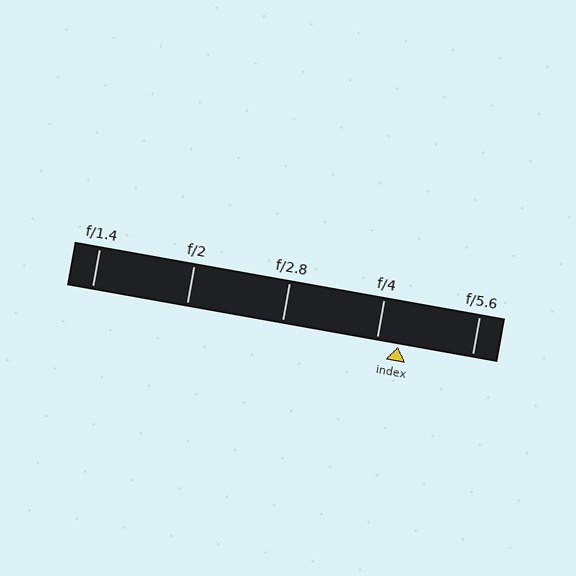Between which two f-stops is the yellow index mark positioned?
The index mark is between f/4 and f/5.6.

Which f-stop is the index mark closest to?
The index mark is closest to f/4.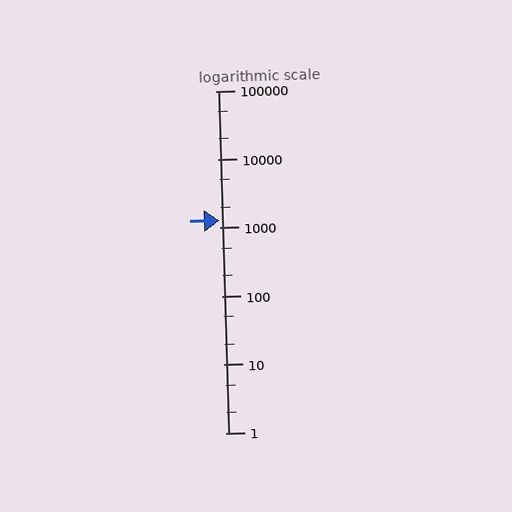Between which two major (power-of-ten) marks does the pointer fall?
The pointer is between 1000 and 10000.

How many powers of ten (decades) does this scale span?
The scale spans 5 decades, from 1 to 100000.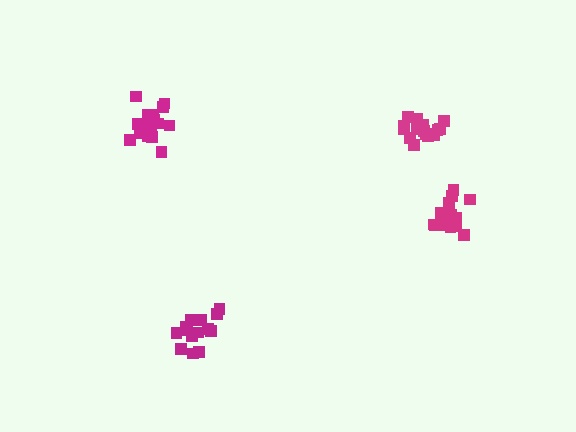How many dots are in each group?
Group 1: 15 dots, Group 2: 17 dots, Group 3: 17 dots, Group 4: 20 dots (69 total).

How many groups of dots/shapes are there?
There are 4 groups.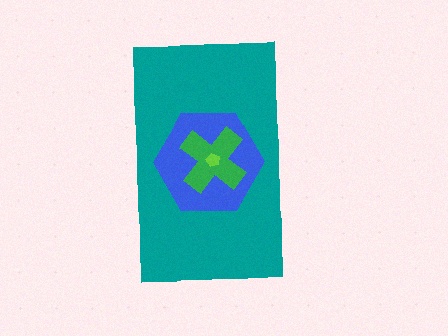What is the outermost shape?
The teal rectangle.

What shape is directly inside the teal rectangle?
The blue hexagon.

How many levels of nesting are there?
4.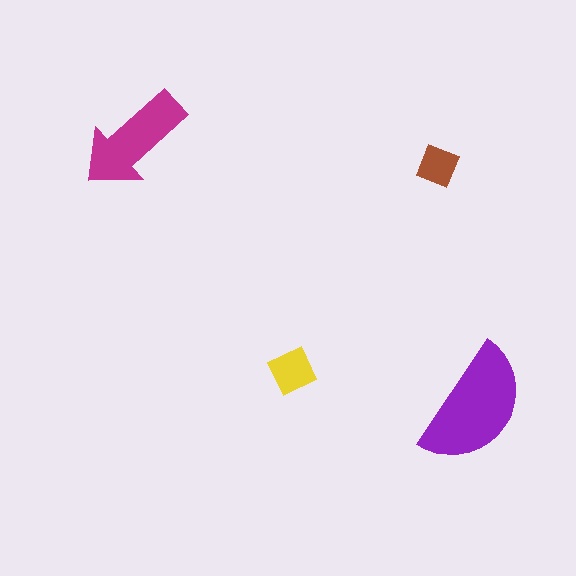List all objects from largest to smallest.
The purple semicircle, the magenta arrow, the yellow square, the brown diamond.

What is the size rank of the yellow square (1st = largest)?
3rd.